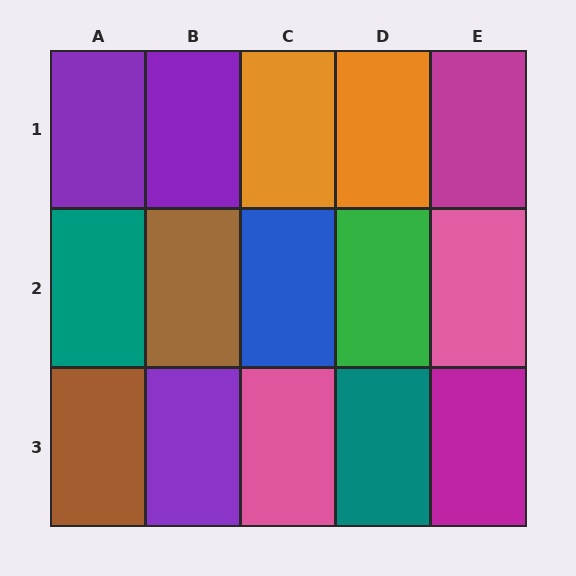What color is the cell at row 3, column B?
Purple.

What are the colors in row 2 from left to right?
Teal, brown, blue, green, pink.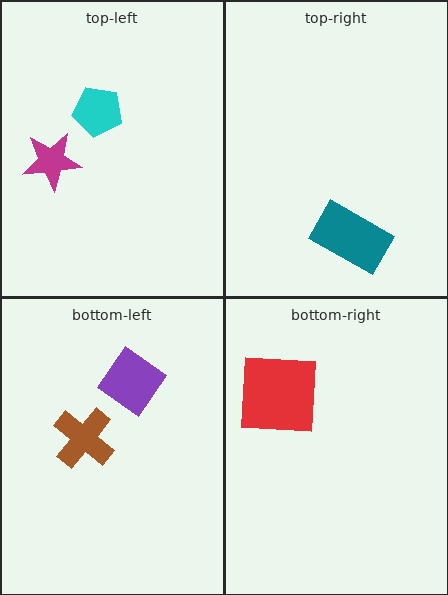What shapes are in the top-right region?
The teal rectangle.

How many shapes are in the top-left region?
2.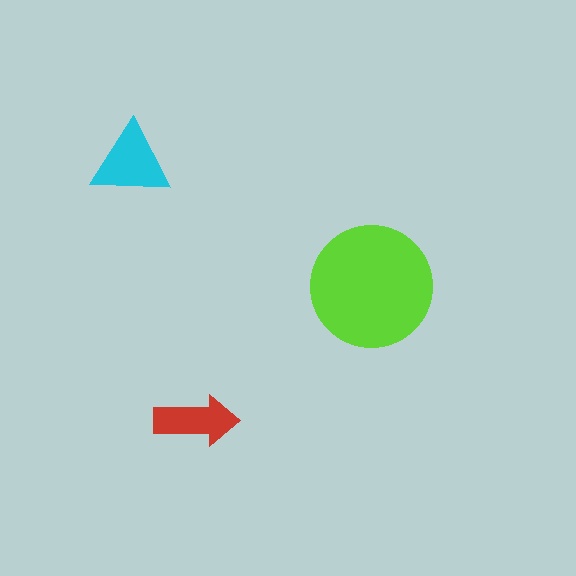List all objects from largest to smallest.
The lime circle, the cyan triangle, the red arrow.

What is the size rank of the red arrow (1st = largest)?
3rd.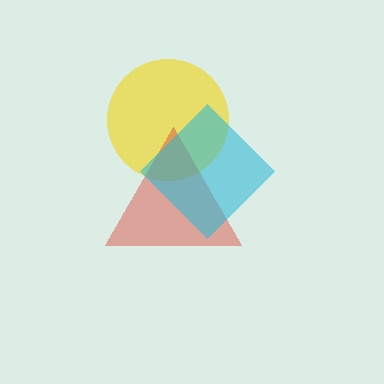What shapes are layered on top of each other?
The layered shapes are: a yellow circle, a red triangle, a cyan diamond.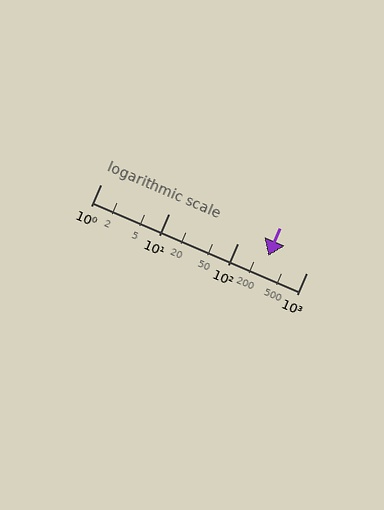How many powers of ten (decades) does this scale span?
The scale spans 3 decades, from 1 to 1000.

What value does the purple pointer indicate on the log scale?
The pointer indicates approximately 280.